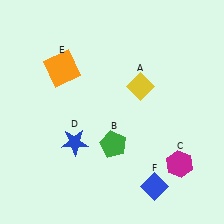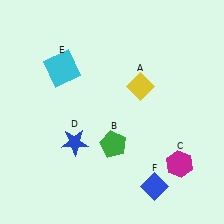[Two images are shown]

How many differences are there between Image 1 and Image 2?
There is 1 difference between the two images.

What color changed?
The square (E) changed from orange in Image 1 to cyan in Image 2.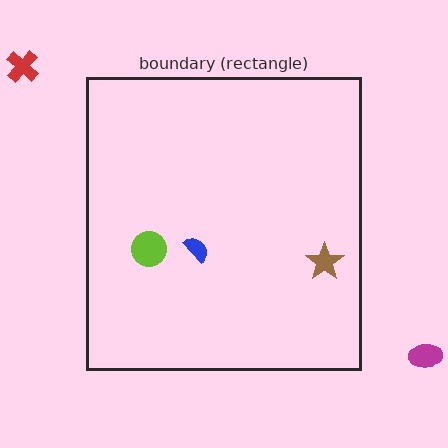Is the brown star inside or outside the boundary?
Inside.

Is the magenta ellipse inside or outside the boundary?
Outside.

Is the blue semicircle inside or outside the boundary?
Inside.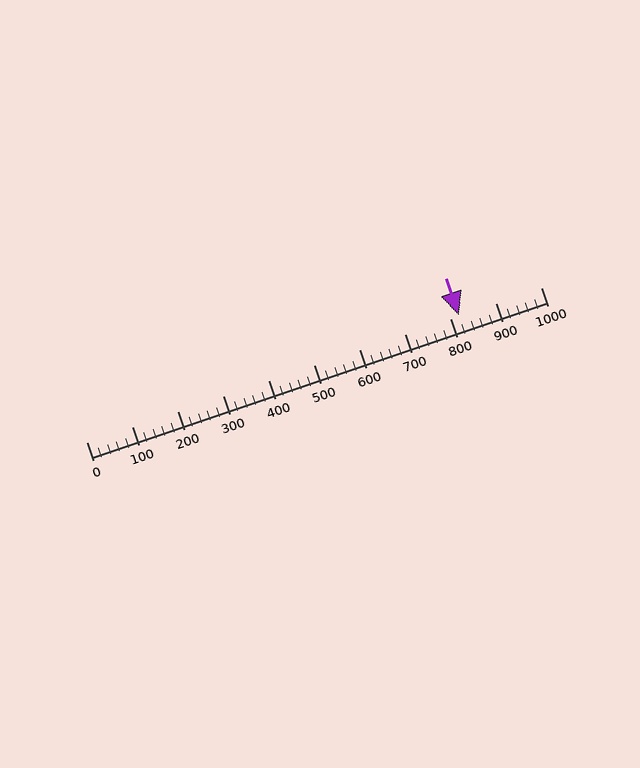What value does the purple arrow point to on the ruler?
The purple arrow points to approximately 820.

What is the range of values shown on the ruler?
The ruler shows values from 0 to 1000.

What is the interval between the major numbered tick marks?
The major tick marks are spaced 100 units apart.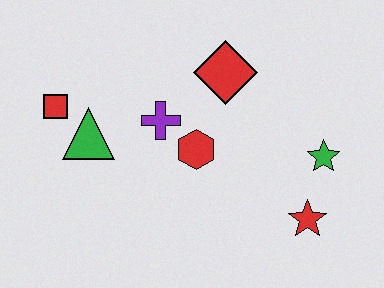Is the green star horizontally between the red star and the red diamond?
No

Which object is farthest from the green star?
The red square is farthest from the green star.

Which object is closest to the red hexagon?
The purple cross is closest to the red hexagon.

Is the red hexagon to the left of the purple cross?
No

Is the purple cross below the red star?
No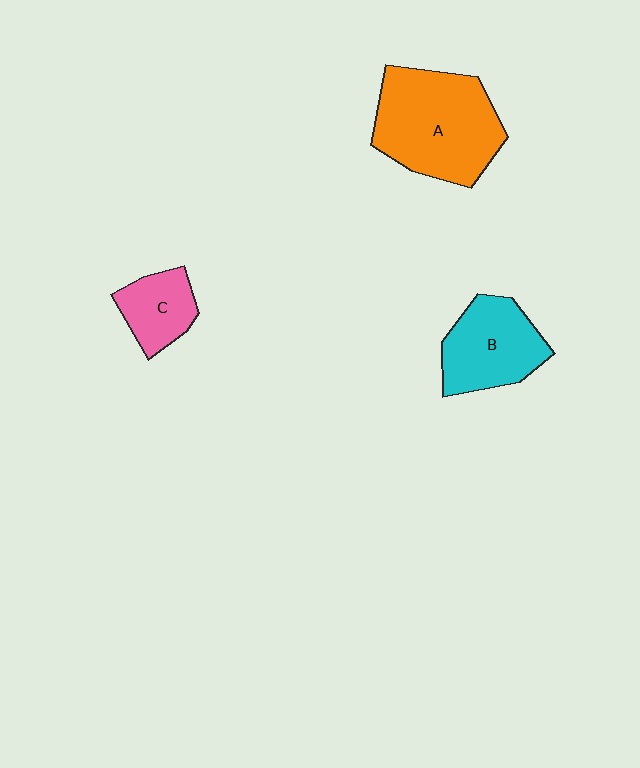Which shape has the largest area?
Shape A (orange).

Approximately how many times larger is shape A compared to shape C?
Approximately 2.4 times.